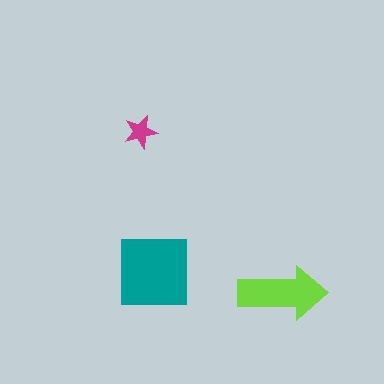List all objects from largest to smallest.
The teal square, the lime arrow, the magenta star.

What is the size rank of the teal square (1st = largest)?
1st.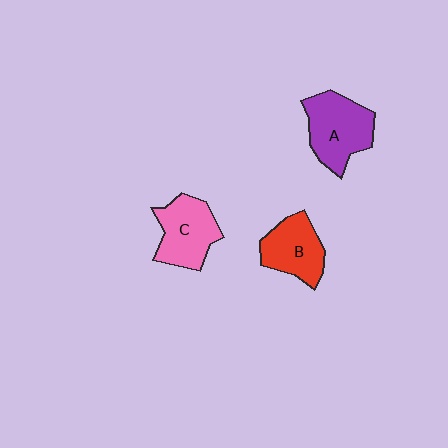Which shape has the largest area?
Shape A (purple).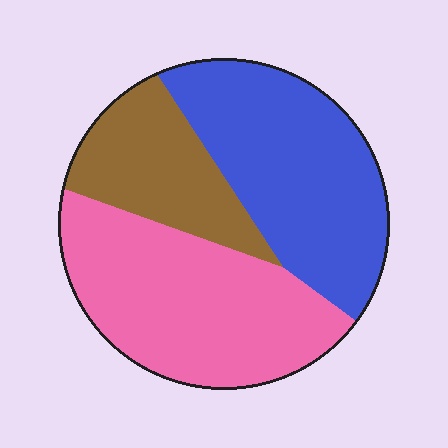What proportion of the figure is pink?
Pink covers around 40% of the figure.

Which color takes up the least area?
Brown, at roughly 20%.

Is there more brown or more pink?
Pink.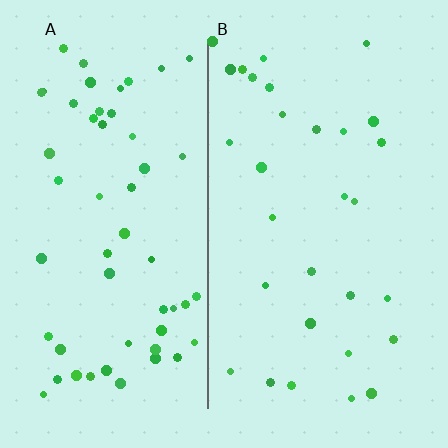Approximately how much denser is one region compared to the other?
Approximately 1.8× — region A over region B.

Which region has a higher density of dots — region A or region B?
A (the left).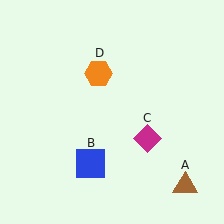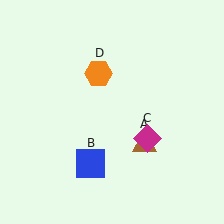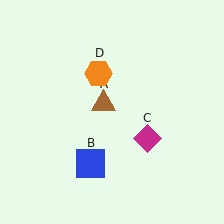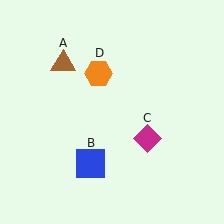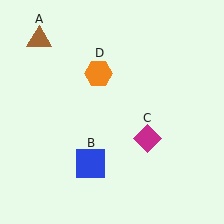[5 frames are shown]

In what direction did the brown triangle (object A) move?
The brown triangle (object A) moved up and to the left.